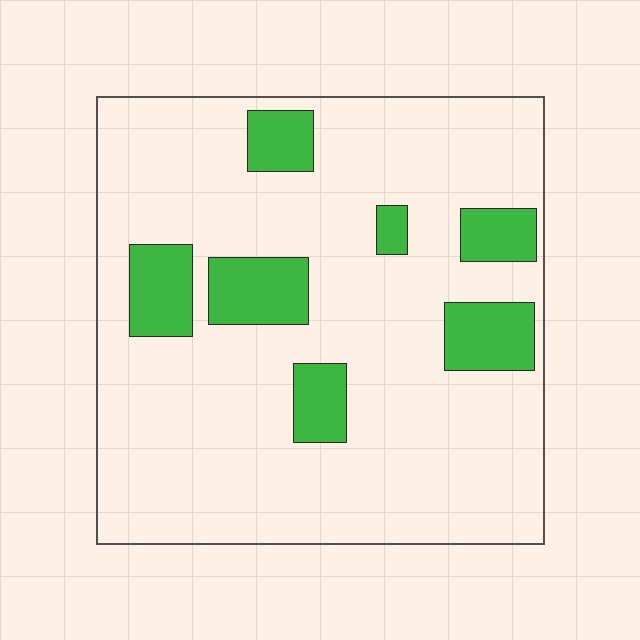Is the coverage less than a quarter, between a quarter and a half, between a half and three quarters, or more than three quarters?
Less than a quarter.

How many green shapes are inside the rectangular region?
7.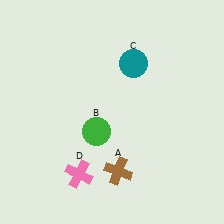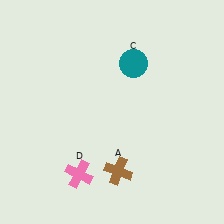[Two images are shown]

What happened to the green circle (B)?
The green circle (B) was removed in Image 2. It was in the bottom-left area of Image 1.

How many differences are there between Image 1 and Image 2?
There is 1 difference between the two images.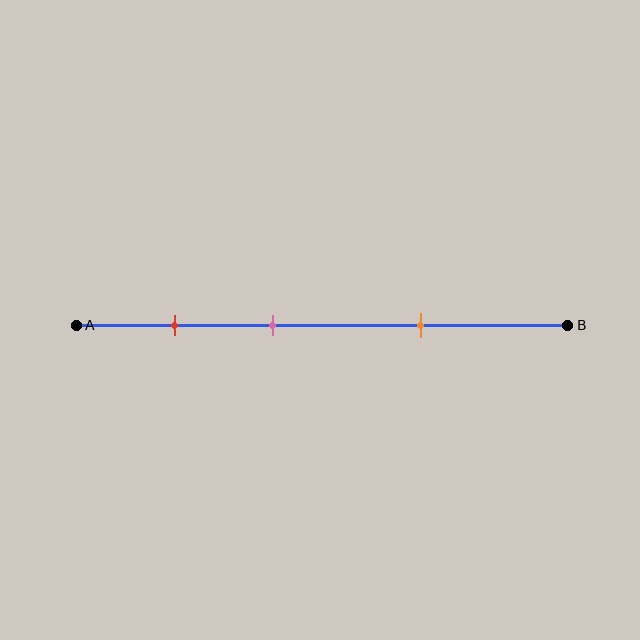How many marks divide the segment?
There are 3 marks dividing the segment.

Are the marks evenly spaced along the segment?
Yes, the marks are approximately evenly spaced.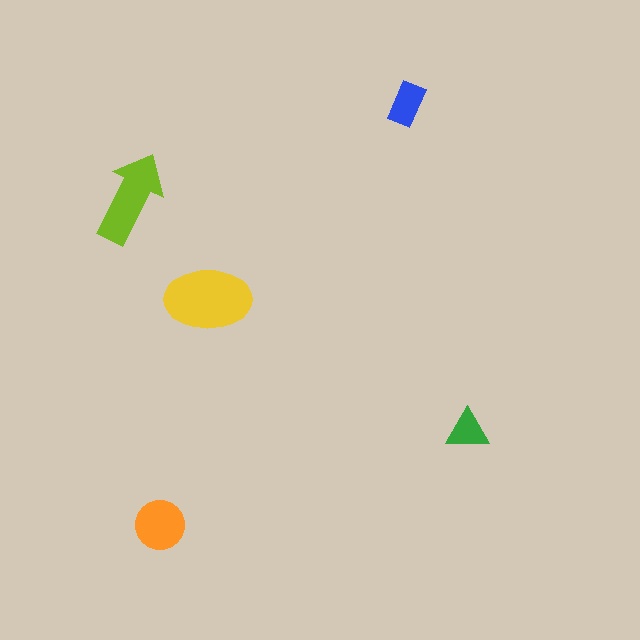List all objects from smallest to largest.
The green triangle, the blue rectangle, the orange circle, the lime arrow, the yellow ellipse.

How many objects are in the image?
There are 5 objects in the image.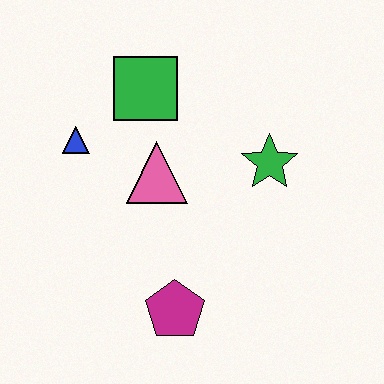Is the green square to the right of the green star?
No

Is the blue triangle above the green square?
No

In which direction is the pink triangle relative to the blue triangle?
The pink triangle is to the right of the blue triangle.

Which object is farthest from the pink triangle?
The magenta pentagon is farthest from the pink triangle.